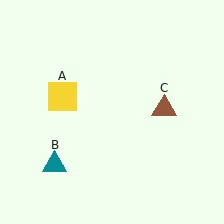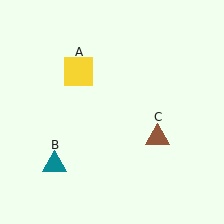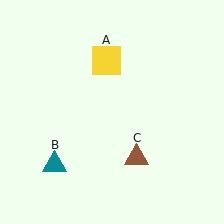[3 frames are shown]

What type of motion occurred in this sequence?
The yellow square (object A), brown triangle (object C) rotated clockwise around the center of the scene.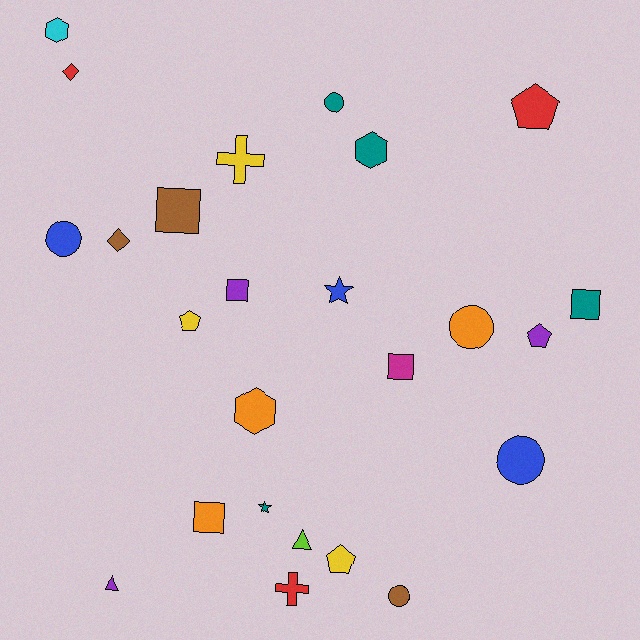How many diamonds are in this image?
There are 2 diamonds.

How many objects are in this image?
There are 25 objects.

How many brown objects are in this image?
There are 3 brown objects.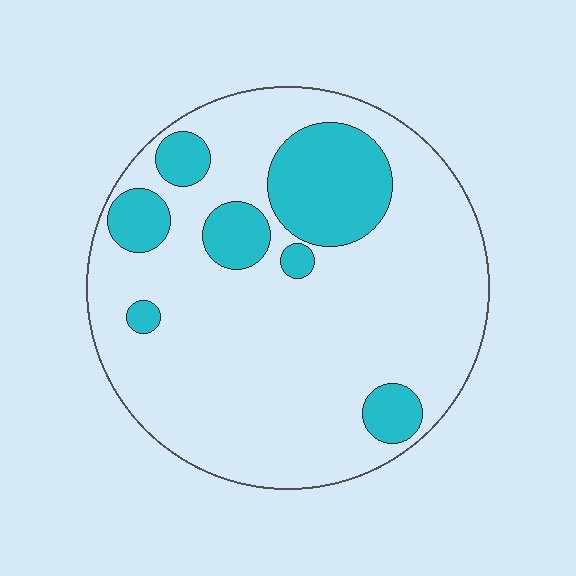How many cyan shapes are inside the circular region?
7.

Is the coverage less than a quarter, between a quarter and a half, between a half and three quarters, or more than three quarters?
Less than a quarter.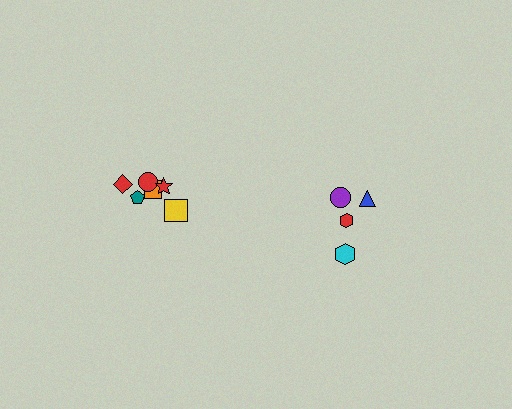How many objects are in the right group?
There are 4 objects.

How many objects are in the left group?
There are 6 objects.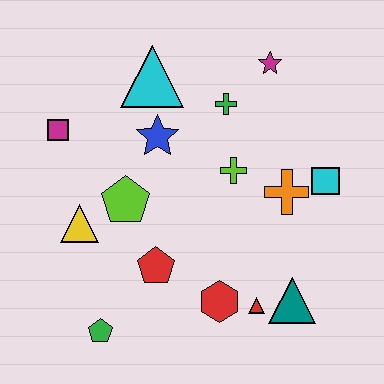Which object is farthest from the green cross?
The green pentagon is farthest from the green cross.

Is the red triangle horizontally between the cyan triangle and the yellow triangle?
No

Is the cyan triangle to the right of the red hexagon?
No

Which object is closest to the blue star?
The cyan triangle is closest to the blue star.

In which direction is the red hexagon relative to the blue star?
The red hexagon is below the blue star.